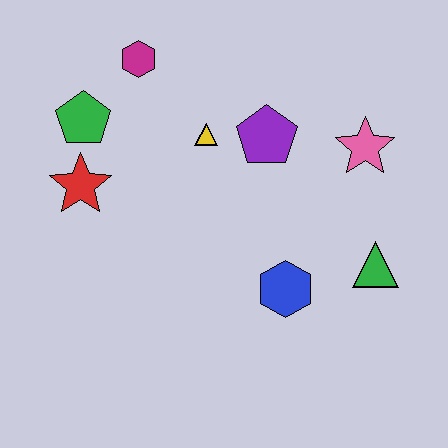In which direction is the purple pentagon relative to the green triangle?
The purple pentagon is above the green triangle.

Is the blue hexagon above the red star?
No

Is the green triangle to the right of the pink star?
Yes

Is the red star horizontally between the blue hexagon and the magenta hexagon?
No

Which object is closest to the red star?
The green pentagon is closest to the red star.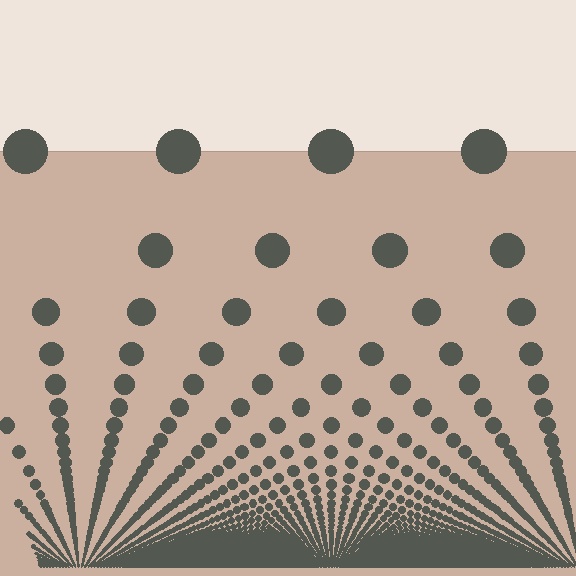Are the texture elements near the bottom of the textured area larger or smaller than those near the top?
Smaller. The gradient is inverted — elements near the bottom are smaller and denser.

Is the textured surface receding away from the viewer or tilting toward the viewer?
The surface appears to tilt toward the viewer. Texture elements get larger and sparser toward the top.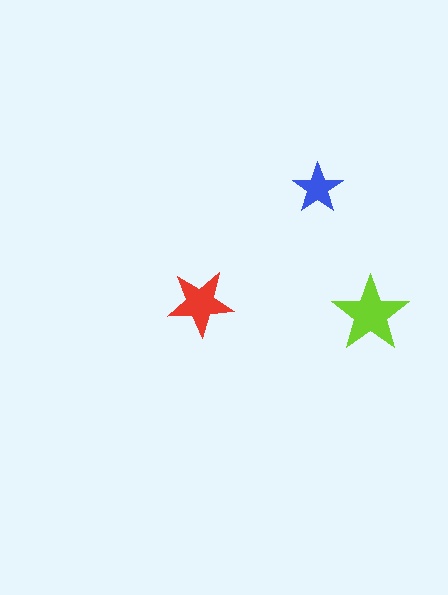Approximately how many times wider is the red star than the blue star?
About 1.5 times wider.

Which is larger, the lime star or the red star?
The lime one.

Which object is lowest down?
The lime star is bottommost.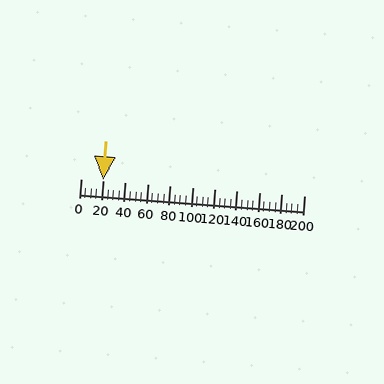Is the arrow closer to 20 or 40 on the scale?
The arrow is closer to 20.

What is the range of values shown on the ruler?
The ruler shows values from 0 to 200.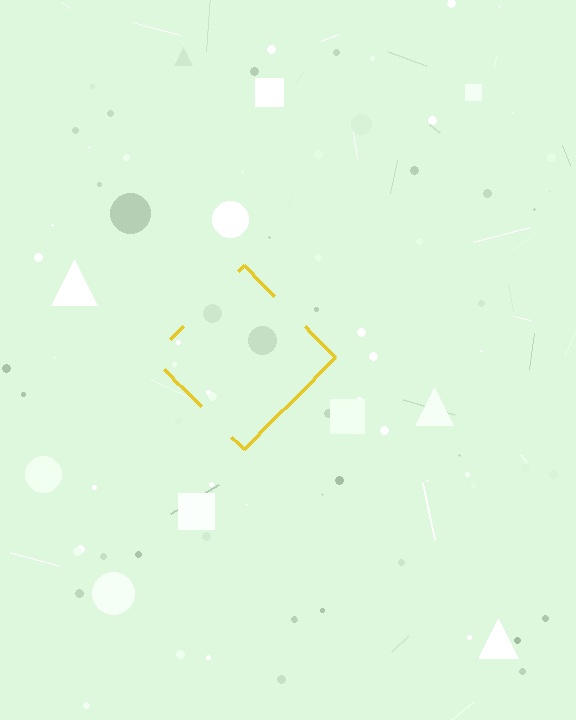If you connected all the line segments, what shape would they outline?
They would outline a diamond.